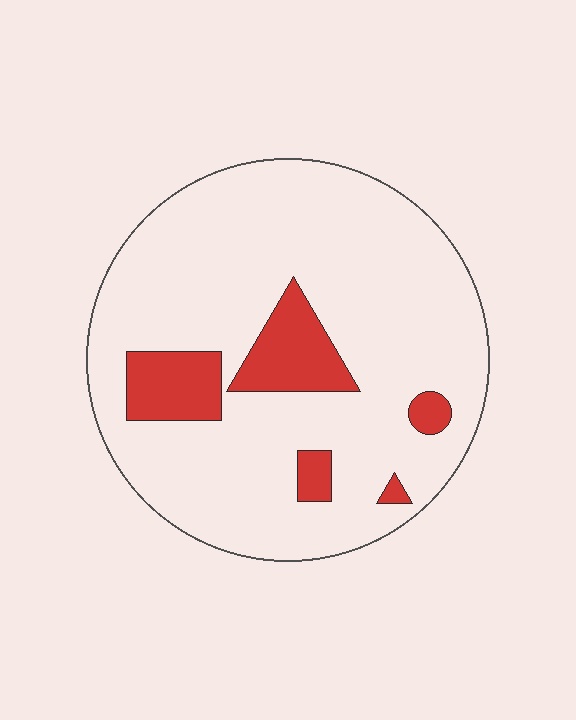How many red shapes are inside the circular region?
5.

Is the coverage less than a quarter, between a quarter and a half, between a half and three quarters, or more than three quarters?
Less than a quarter.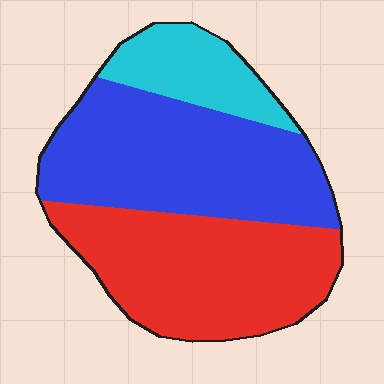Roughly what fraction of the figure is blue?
Blue covers 43% of the figure.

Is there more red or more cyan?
Red.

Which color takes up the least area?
Cyan, at roughly 15%.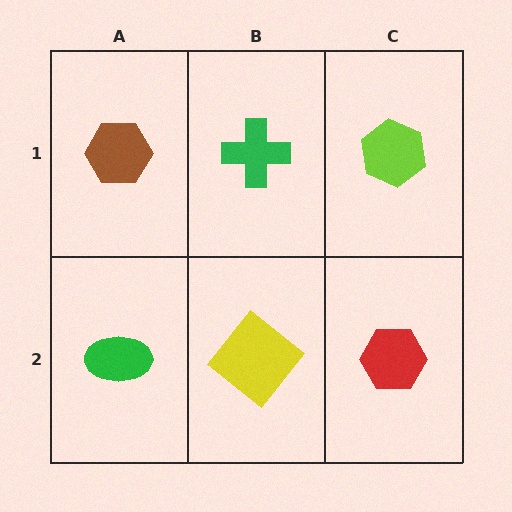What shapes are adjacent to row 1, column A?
A green ellipse (row 2, column A), a green cross (row 1, column B).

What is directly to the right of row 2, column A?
A yellow diamond.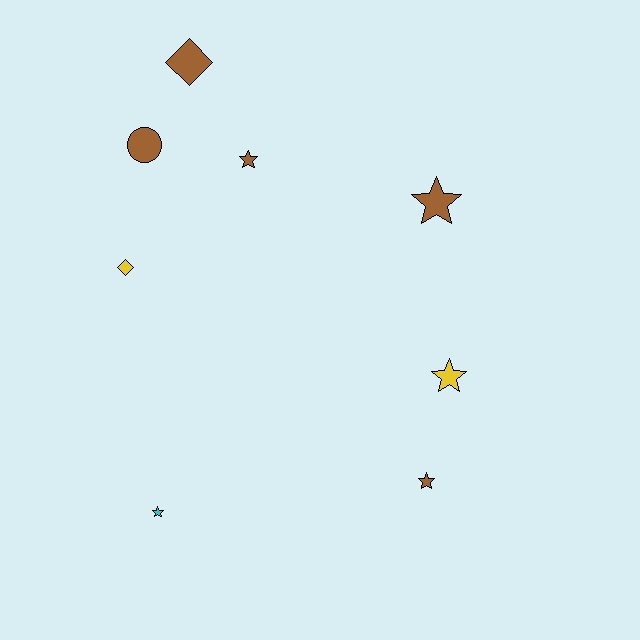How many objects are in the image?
There are 8 objects.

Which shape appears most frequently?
Star, with 5 objects.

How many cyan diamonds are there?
There are no cyan diamonds.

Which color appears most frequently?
Brown, with 5 objects.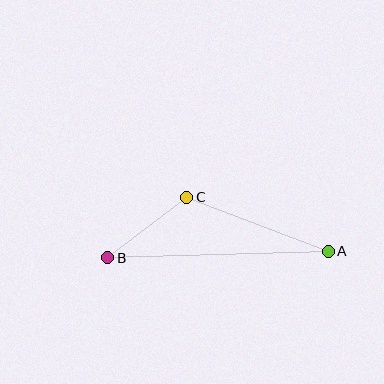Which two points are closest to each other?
Points B and C are closest to each other.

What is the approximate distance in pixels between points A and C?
The distance between A and C is approximately 151 pixels.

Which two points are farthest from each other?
Points A and B are farthest from each other.